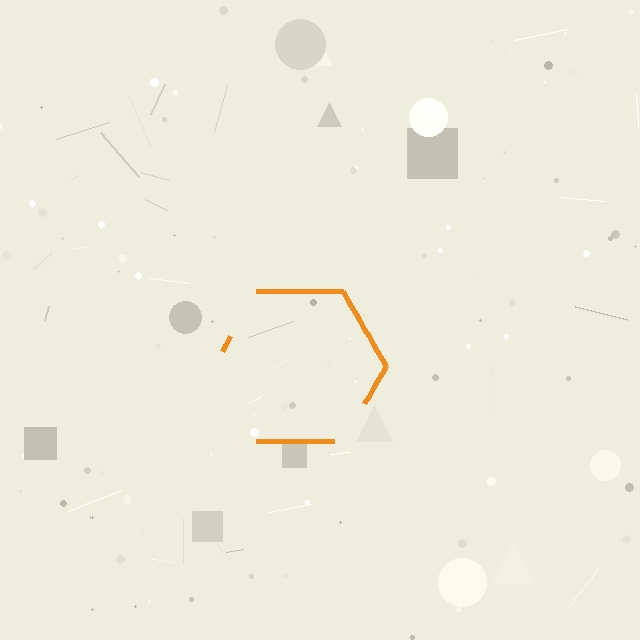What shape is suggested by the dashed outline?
The dashed outline suggests a hexagon.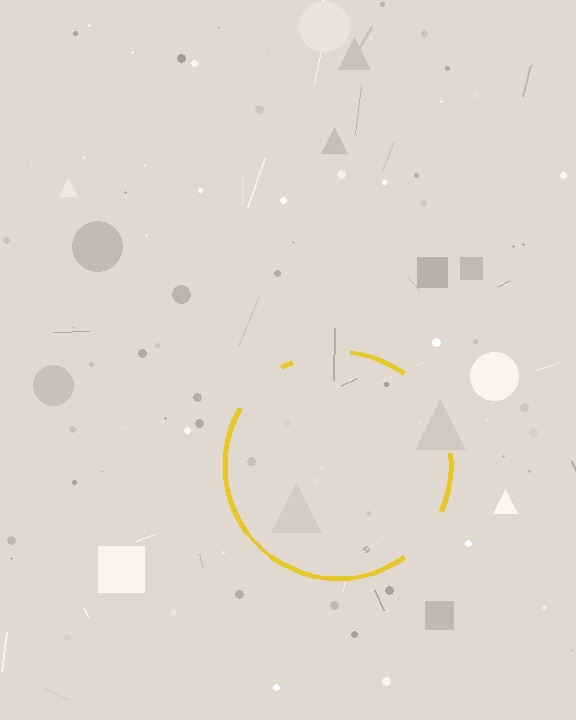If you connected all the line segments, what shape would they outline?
They would outline a circle.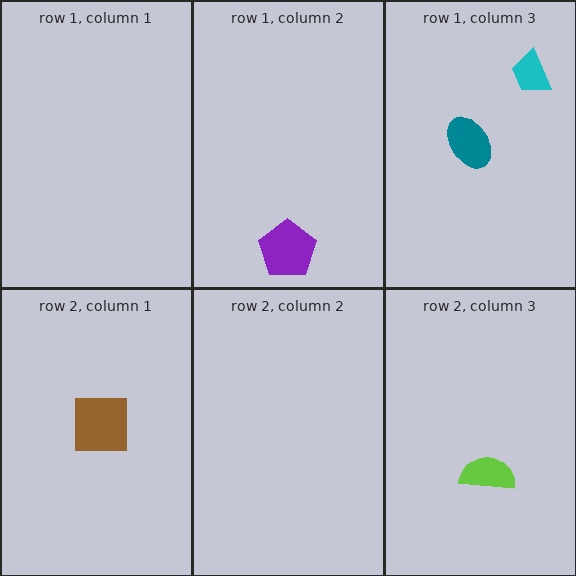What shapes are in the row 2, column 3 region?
The lime semicircle.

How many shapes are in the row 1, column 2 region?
1.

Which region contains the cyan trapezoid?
The row 1, column 3 region.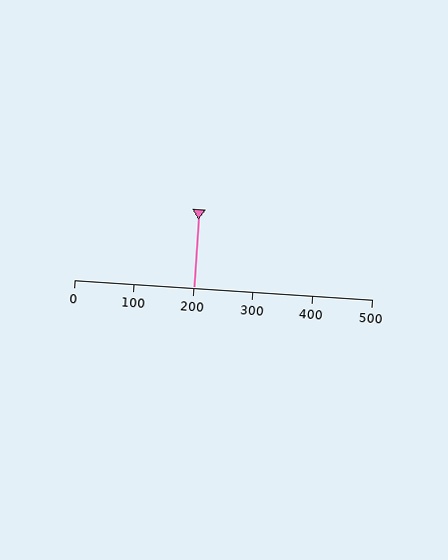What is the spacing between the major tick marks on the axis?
The major ticks are spaced 100 apart.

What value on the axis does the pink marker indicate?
The marker indicates approximately 200.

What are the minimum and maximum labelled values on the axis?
The axis runs from 0 to 500.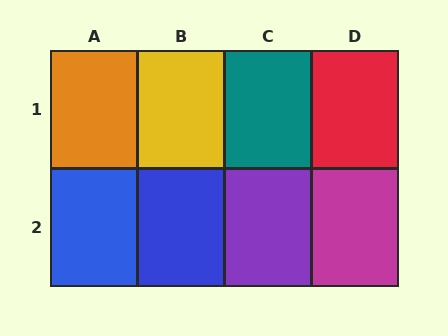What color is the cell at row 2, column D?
Magenta.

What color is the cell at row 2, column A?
Blue.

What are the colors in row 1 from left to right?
Orange, yellow, teal, red.